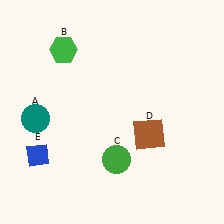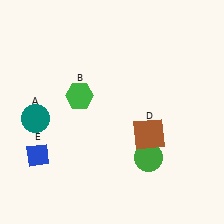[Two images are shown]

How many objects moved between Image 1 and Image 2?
2 objects moved between the two images.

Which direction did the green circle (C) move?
The green circle (C) moved right.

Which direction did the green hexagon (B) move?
The green hexagon (B) moved down.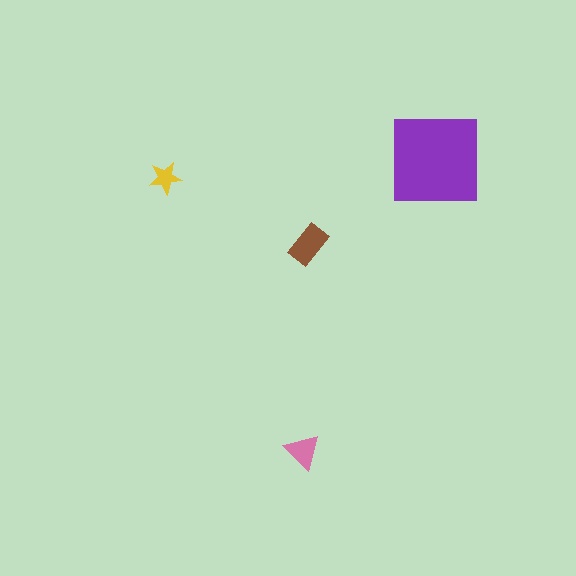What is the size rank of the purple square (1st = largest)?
1st.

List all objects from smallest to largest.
The yellow star, the pink triangle, the brown rectangle, the purple square.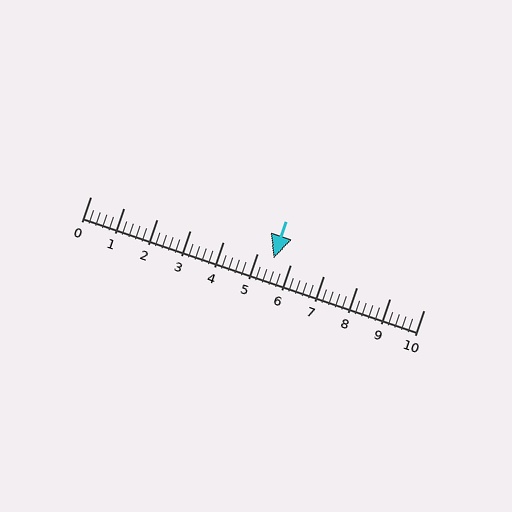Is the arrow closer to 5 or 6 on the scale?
The arrow is closer to 6.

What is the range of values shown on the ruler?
The ruler shows values from 0 to 10.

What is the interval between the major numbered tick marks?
The major tick marks are spaced 1 units apart.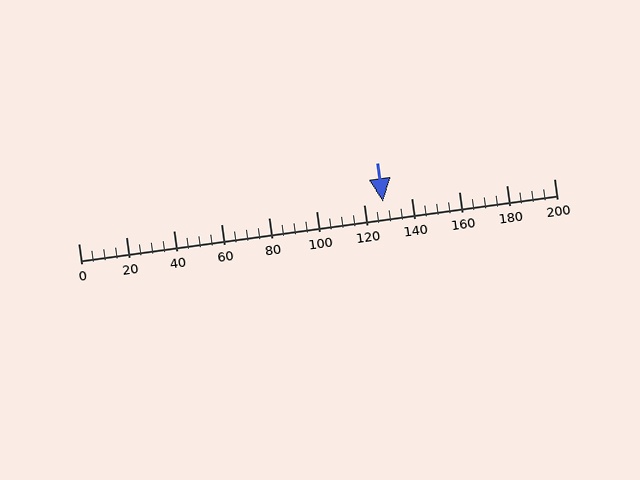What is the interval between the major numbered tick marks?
The major tick marks are spaced 20 units apart.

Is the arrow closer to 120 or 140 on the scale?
The arrow is closer to 120.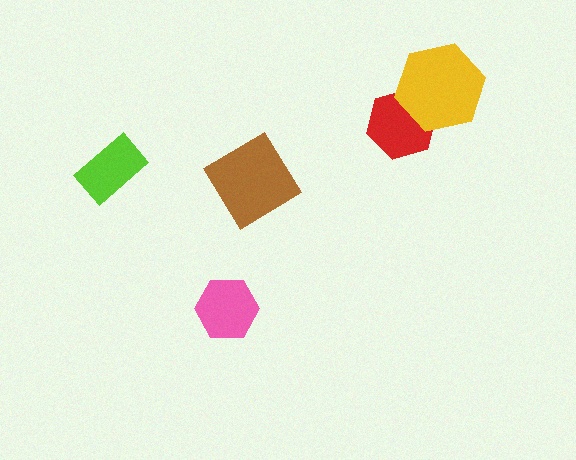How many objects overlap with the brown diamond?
0 objects overlap with the brown diamond.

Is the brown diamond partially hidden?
No, no other shape covers it.